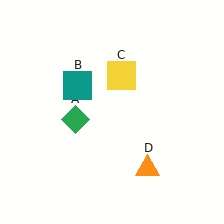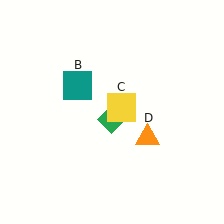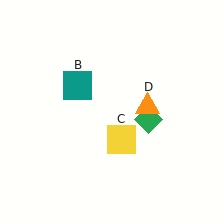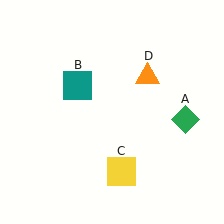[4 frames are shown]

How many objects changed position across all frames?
3 objects changed position: green diamond (object A), yellow square (object C), orange triangle (object D).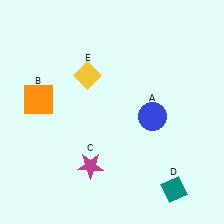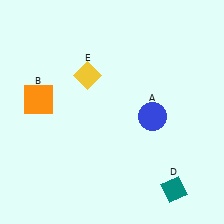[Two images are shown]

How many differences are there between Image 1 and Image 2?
There is 1 difference between the two images.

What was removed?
The magenta star (C) was removed in Image 2.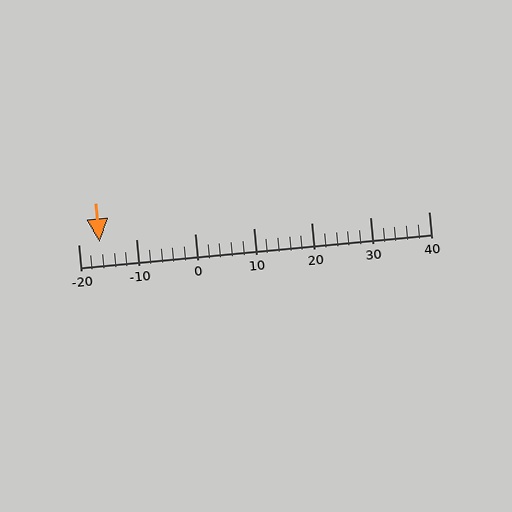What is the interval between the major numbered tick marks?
The major tick marks are spaced 10 units apart.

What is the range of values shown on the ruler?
The ruler shows values from -20 to 40.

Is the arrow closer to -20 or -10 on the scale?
The arrow is closer to -20.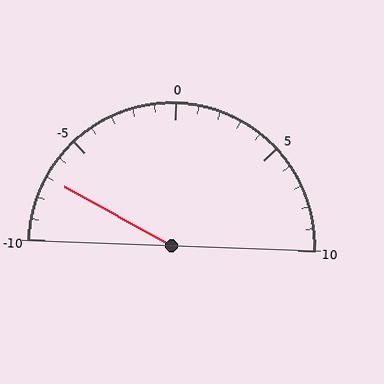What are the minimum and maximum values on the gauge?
The gauge ranges from -10 to 10.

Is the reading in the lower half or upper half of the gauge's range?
The reading is in the lower half of the range (-10 to 10).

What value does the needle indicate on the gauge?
The needle indicates approximately -7.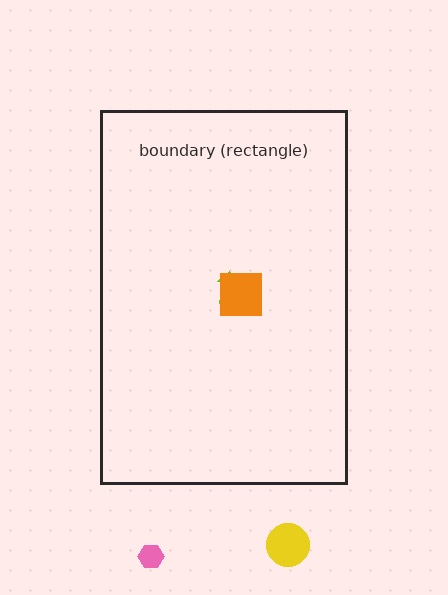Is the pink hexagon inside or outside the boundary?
Outside.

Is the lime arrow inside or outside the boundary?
Inside.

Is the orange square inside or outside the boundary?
Inside.